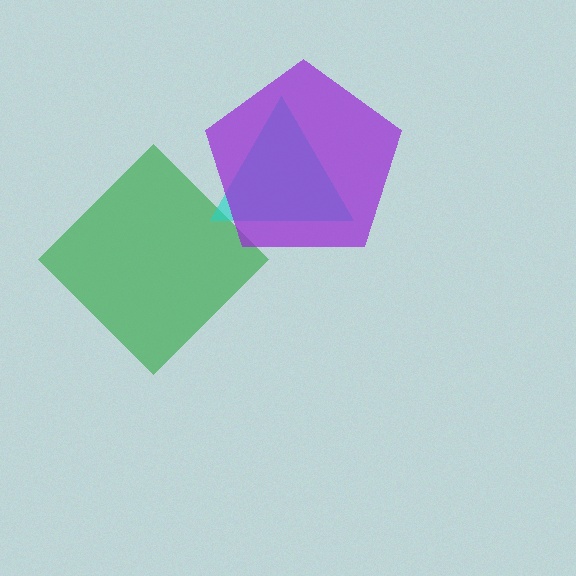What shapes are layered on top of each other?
The layered shapes are: a green diamond, a cyan triangle, a purple pentagon.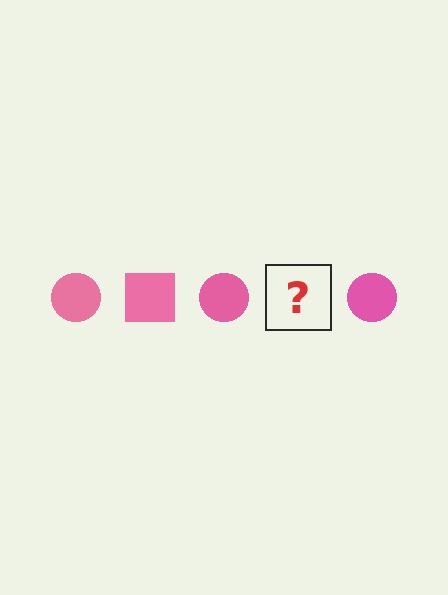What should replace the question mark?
The question mark should be replaced with a pink square.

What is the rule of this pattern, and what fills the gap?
The rule is that the pattern cycles through circle, square shapes in pink. The gap should be filled with a pink square.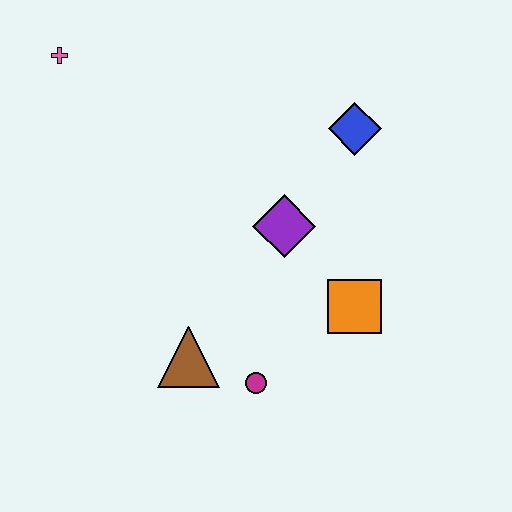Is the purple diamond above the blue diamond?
No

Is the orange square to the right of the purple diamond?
Yes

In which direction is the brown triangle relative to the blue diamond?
The brown triangle is below the blue diamond.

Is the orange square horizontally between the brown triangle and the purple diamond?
No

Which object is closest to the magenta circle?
The brown triangle is closest to the magenta circle.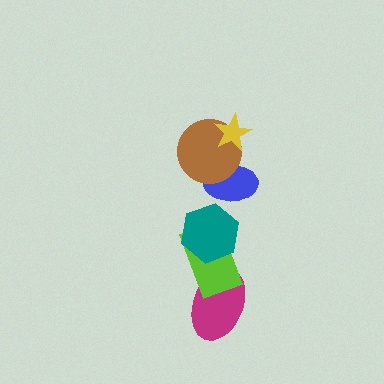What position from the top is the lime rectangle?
The lime rectangle is 5th from the top.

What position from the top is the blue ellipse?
The blue ellipse is 3rd from the top.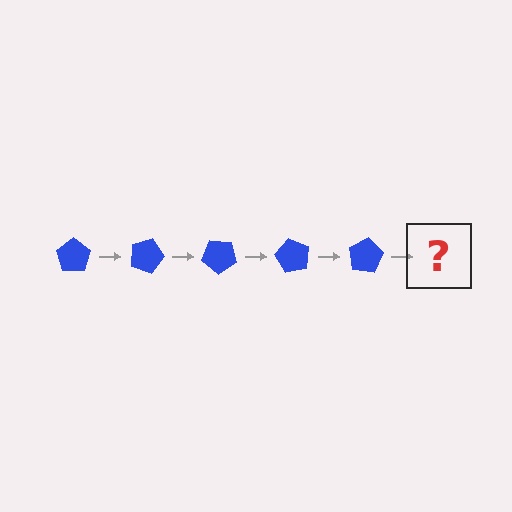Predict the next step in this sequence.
The next step is a blue pentagon rotated 100 degrees.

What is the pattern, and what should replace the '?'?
The pattern is that the pentagon rotates 20 degrees each step. The '?' should be a blue pentagon rotated 100 degrees.